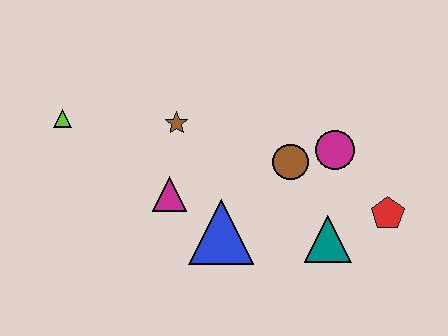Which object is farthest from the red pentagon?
The lime triangle is farthest from the red pentagon.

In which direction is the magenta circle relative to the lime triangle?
The magenta circle is to the right of the lime triangle.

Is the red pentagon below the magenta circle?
Yes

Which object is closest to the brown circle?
The magenta circle is closest to the brown circle.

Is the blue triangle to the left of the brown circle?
Yes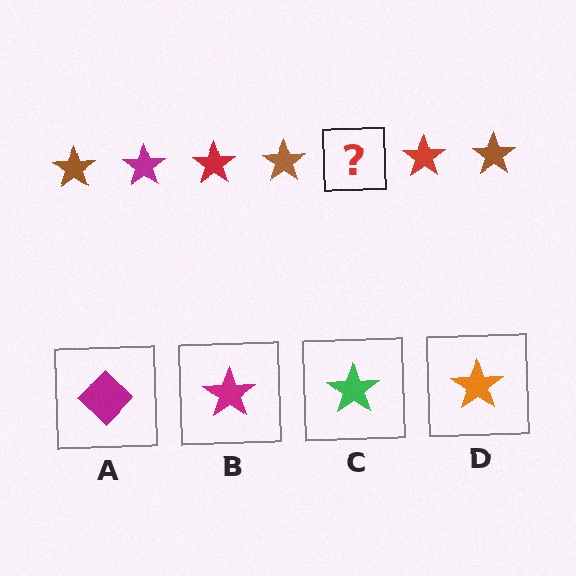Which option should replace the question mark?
Option B.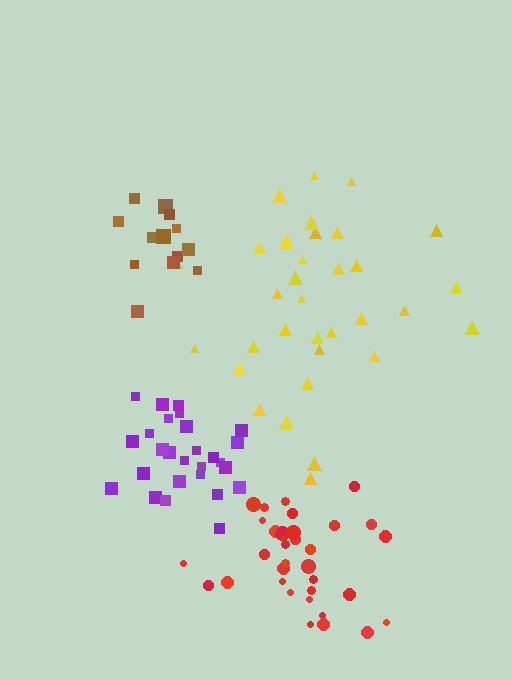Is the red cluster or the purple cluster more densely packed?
Purple.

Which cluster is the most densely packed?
Purple.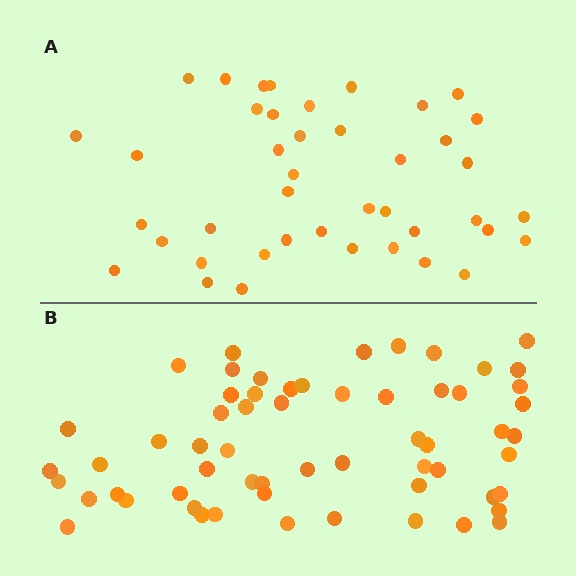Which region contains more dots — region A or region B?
Region B (the bottom region) has more dots.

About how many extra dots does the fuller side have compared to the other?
Region B has approximately 20 more dots than region A.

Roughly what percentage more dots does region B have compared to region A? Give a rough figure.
About 45% more.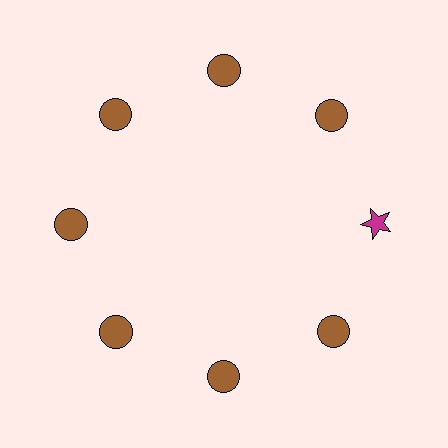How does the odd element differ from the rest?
It differs in both color (magenta instead of brown) and shape (star instead of circle).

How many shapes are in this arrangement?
There are 8 shapes arranged in a ring pattern.